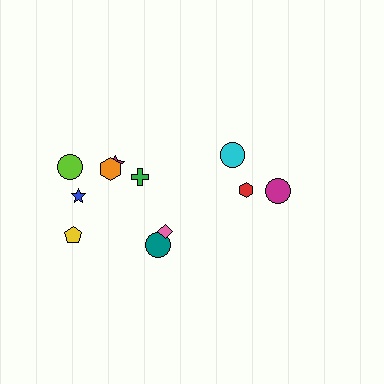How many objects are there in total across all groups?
There are 11 objects.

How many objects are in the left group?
There are 8 objects.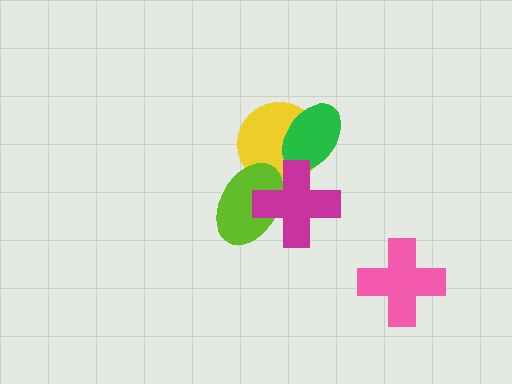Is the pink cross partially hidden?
No, no other shape covers it.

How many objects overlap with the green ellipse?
2 objects overlap with the green ellipse.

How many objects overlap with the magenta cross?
3 objects overlap with the magenta cross.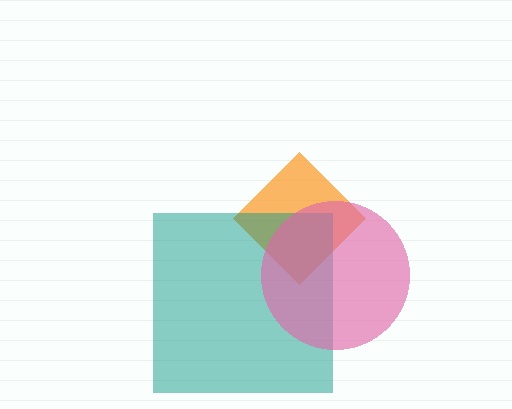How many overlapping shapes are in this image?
There are 3 overlapping shapes in the image.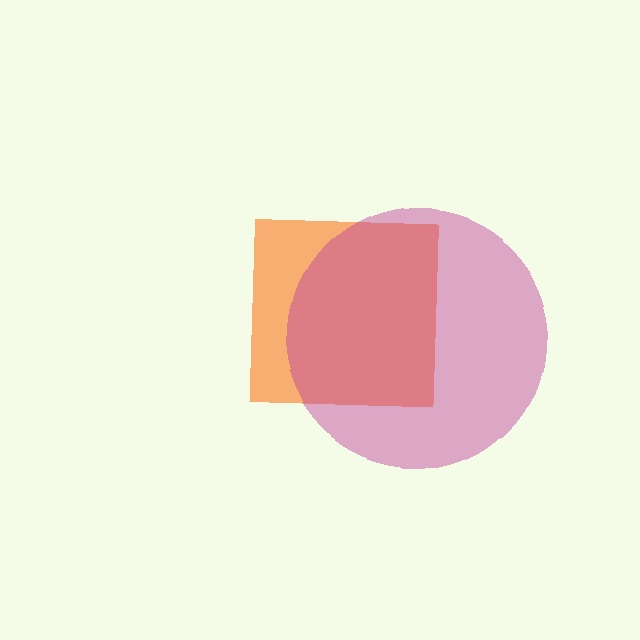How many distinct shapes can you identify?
There are 2 distinct shapes: an orange square, a magenta circle.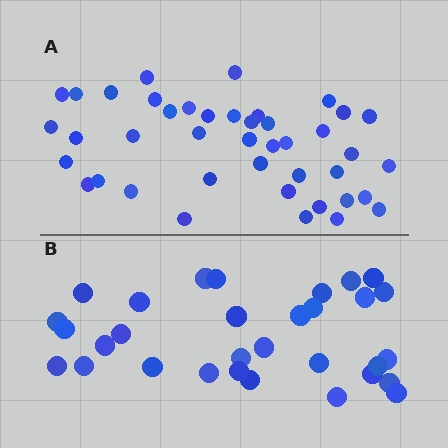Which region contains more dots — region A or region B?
Region A (the top region) has more dots.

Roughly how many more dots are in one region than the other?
Region A has roughly 12 or so more dots than region B.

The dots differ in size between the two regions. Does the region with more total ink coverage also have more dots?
No. Region B has more total ink coverage because its dots are larger, but region A actually contains more individual dots. Total area can be misleading — the number of items is what matters here.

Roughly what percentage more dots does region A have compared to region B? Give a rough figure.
About 35% more.